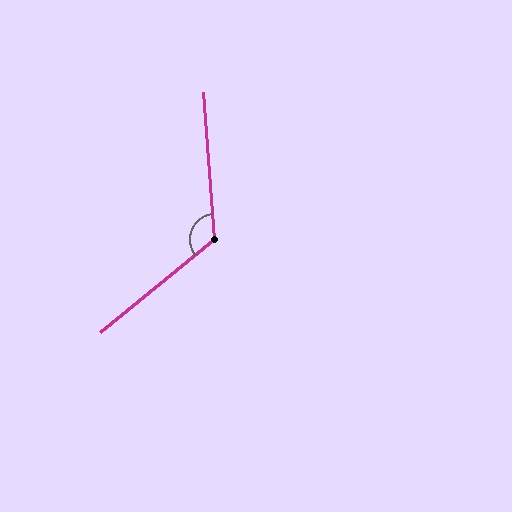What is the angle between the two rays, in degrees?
Approximately 125 degrees.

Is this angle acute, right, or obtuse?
It is obtuse.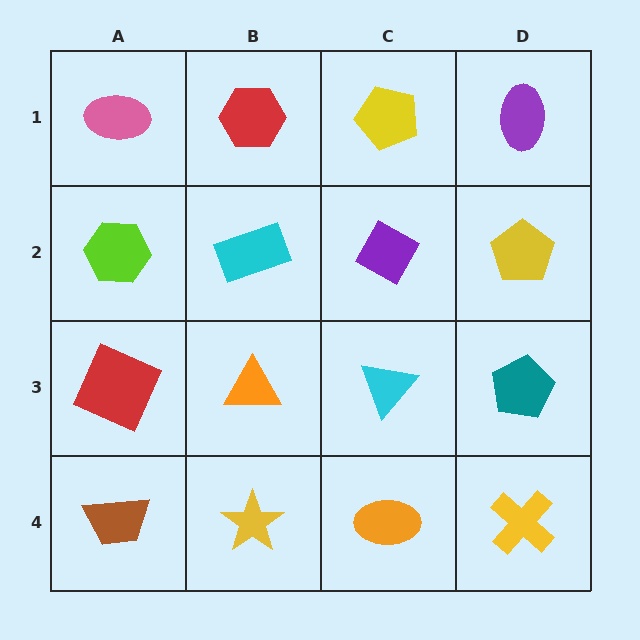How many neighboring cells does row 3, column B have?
4.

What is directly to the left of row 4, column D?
An orange ellipse.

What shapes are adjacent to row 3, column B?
A cyan rectangle (row 2, column B), a yellow star (row 4, column B), a red square (row 3, column A), a cyan triangle (row 3, column C).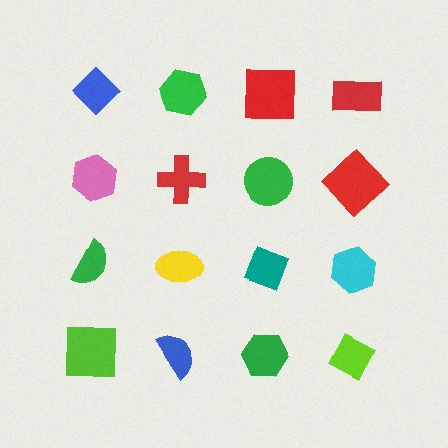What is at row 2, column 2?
A red cross.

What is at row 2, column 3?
A green circle.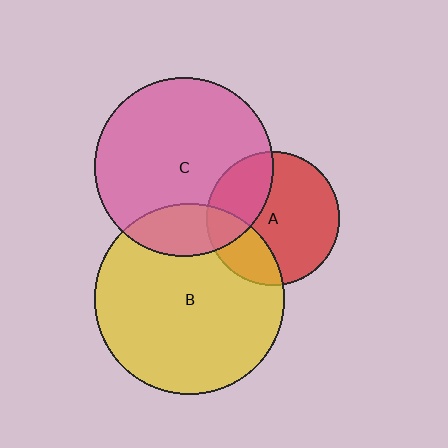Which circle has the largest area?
Circle B (yellow).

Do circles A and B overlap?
Yes.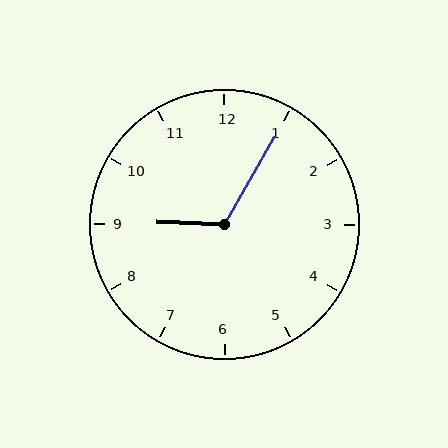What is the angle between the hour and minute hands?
Approximately 118 degrees.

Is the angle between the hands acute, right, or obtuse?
It is obtuse.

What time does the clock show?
9:05.